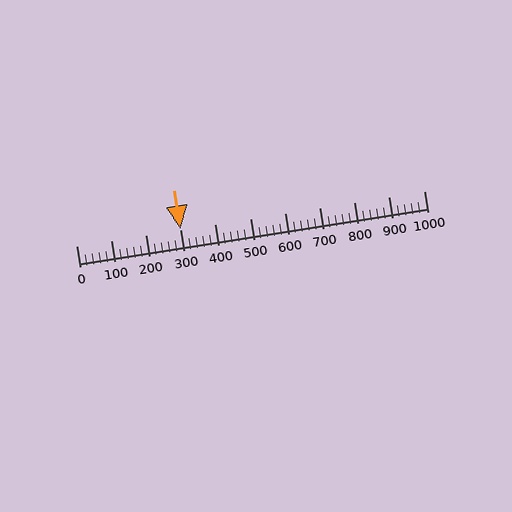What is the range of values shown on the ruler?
The ruler shows values from 0 to 1000.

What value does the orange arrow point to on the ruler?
The orange arrow points to approximately 300.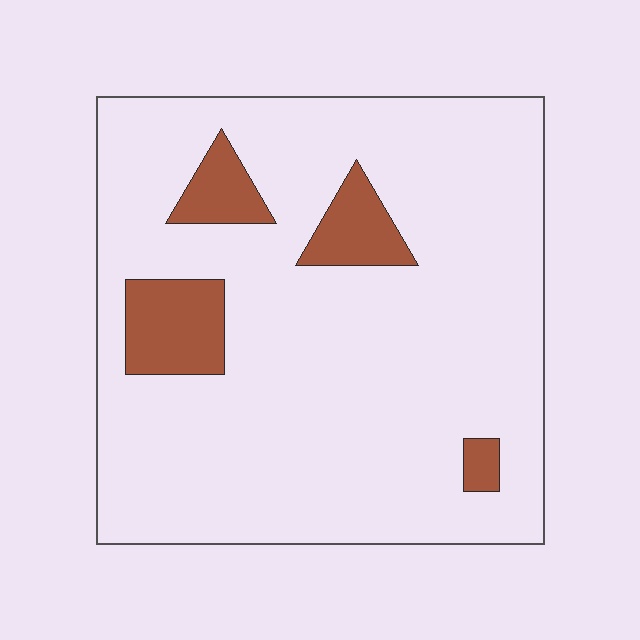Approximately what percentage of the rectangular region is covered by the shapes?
Approximately 10%.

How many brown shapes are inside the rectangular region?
4.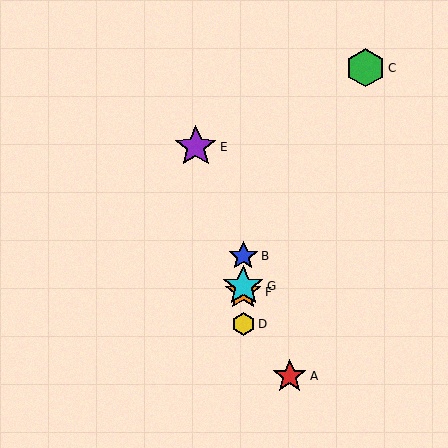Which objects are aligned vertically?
Objects B, D, F, G are aligned vertically.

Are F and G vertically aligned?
Yes, both are at x≈243.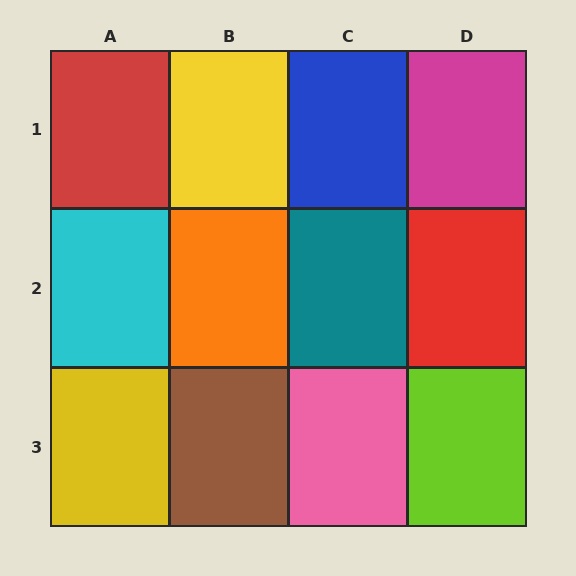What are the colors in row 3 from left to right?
Yellow, brown, pink, lime.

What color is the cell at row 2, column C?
Teal.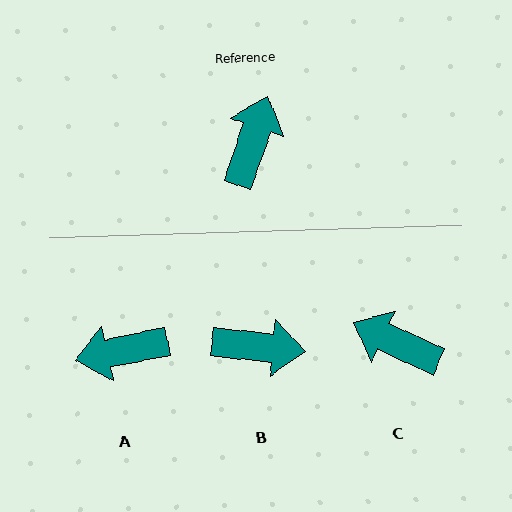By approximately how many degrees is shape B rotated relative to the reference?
Approximately 77 degrees clockwise.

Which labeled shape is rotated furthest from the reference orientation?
A, about 120 degrees away.